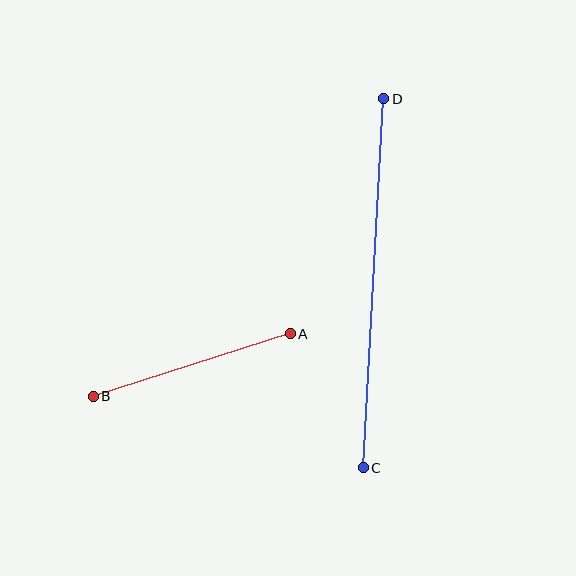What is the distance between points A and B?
The distance is approximately 207 pixels.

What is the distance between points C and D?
The distance is approximately 370 pixels.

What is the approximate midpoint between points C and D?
The midpoint is at approximately (374, 283) pixels.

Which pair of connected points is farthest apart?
Points C and D are farthest apart.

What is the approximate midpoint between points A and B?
The midpoint is at approximately (192, 365) pixels.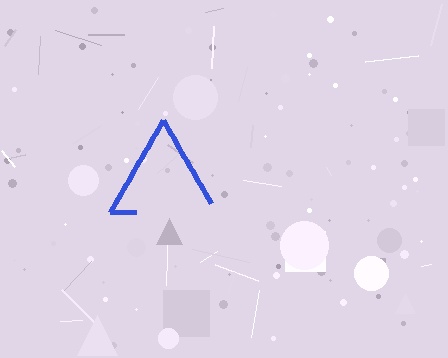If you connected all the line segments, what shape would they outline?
They would outline a triangle.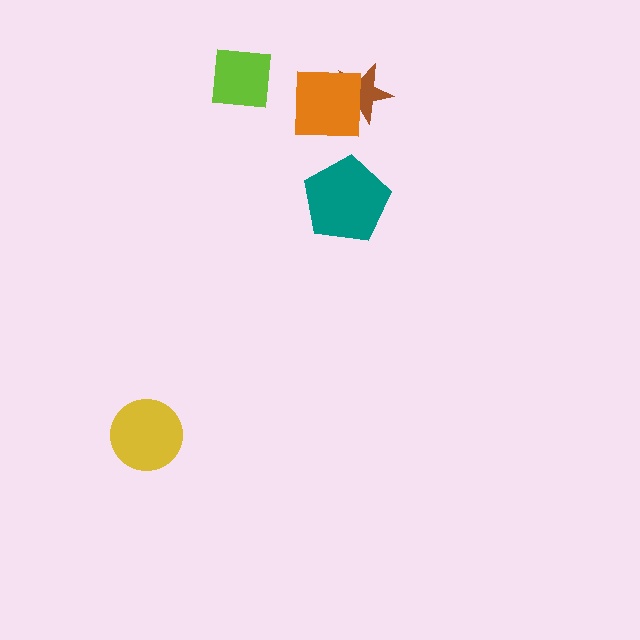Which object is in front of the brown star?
The orange square is in front of the brown star.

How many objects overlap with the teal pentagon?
0 objects overlap with the teal pentagon.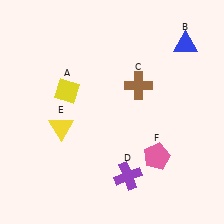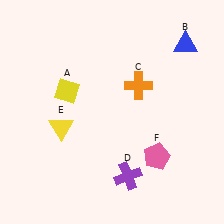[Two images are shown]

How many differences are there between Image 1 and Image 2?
There is 1 difference between the two images.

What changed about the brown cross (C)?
In Image 1, C is brown. In Image 2, it changed to orange.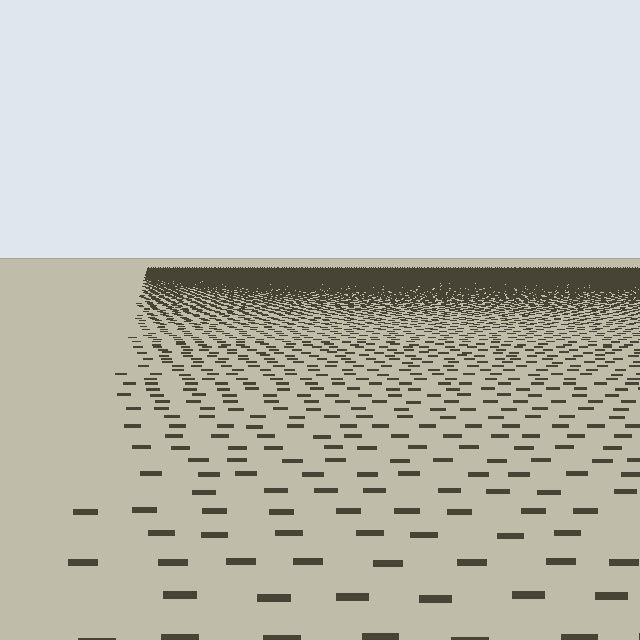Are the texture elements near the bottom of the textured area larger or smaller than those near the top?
Larger. Near the bottom, elements are closer to the viewer and appear at a bigger on-screen size.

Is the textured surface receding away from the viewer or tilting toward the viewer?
The surface is receding away from the viewer. Texture elements get smaller and denser toward the top.